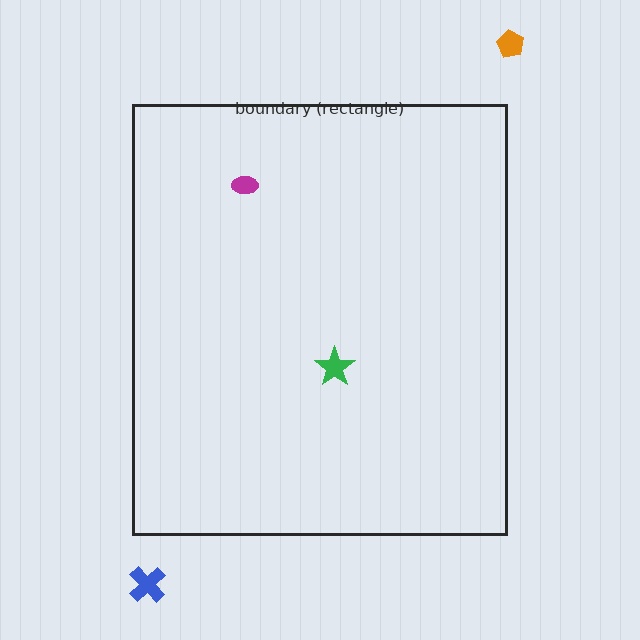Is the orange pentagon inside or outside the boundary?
Outside.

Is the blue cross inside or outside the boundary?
Outside.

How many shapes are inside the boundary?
2 inside, 2 outside.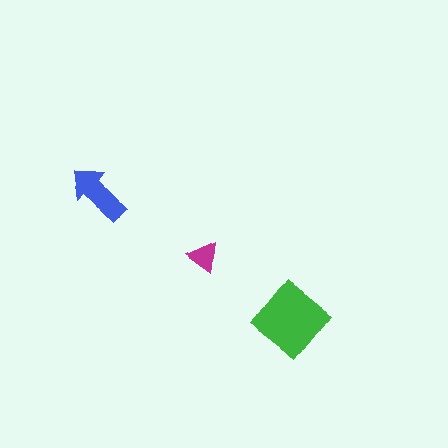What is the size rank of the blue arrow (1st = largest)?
2nd.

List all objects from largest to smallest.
The green diamond, the blue arrow, the magenta triangle.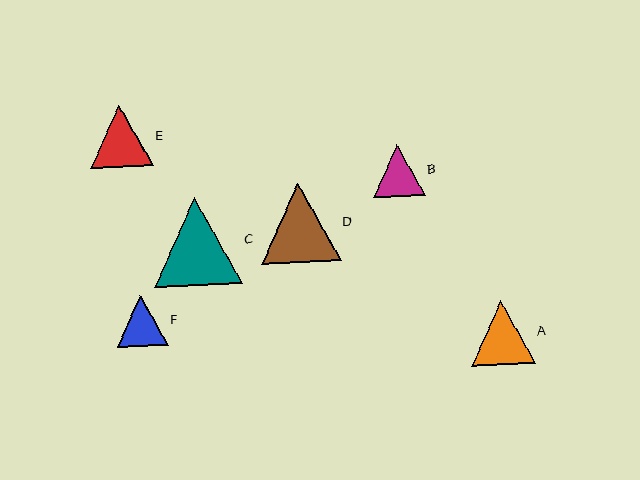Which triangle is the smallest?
Triangle F is the smallest with a size of approximately 51 pixels.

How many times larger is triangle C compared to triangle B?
Triangle C is approximately 1.7 times the size of triangle B.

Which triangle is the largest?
Triangle C is the largest with a size of approximately 88 pixels.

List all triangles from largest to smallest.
From largest to smallest: C, D, A, E, B, F.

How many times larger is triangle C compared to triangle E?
Triangle C is approximately 1.4 times the size of triangle E.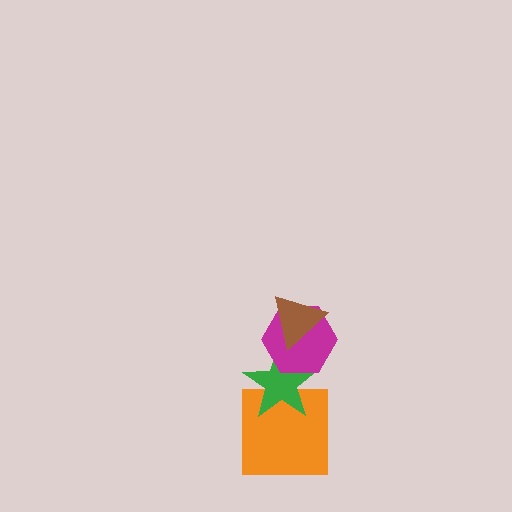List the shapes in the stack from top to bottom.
From top to bottom: the brown triangle, the magenta hexagon, the green star, the orange square.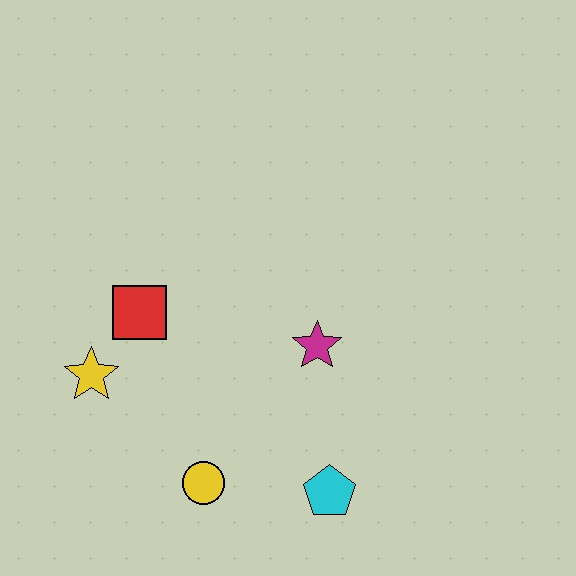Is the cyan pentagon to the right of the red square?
Yes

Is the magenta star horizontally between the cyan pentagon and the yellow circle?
Yes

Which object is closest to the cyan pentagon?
The yellow circle is closest to the cyan pentagon.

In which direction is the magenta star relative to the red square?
The magenta star is to the right of the red square.